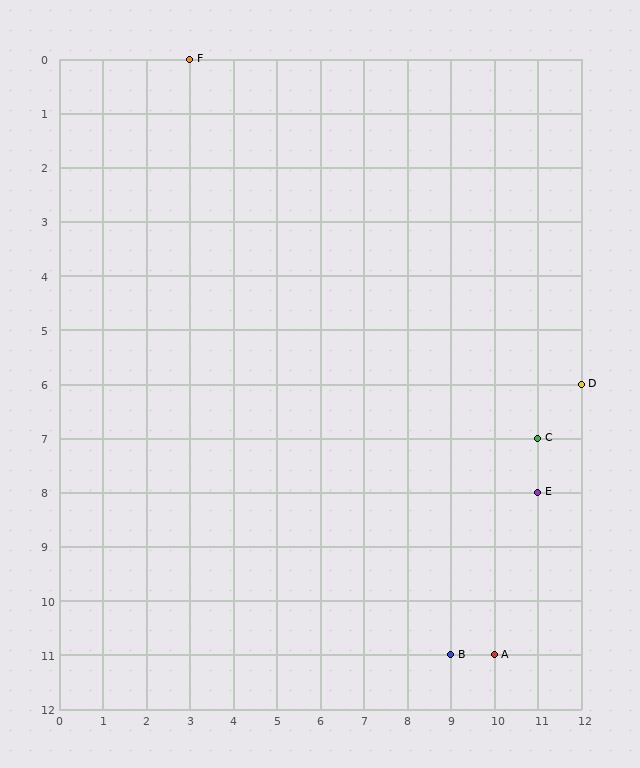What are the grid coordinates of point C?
Point C is at grid coordinates (11, 7).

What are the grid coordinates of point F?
Point F is at grid coordinates (3, 0).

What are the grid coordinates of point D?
Point D is at grid coordinates (12, 6).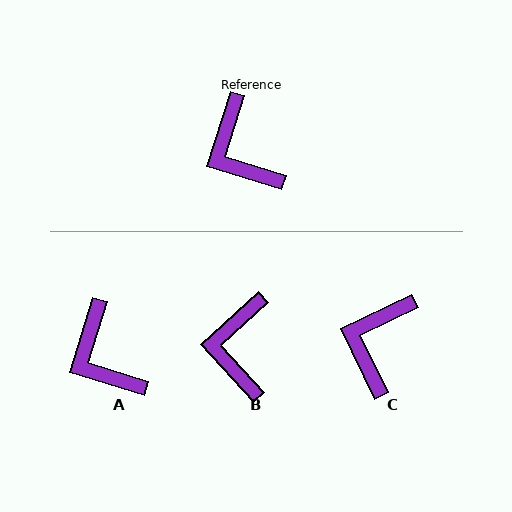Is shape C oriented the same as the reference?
No, it is off by about 47 degrees.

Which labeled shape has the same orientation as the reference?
A.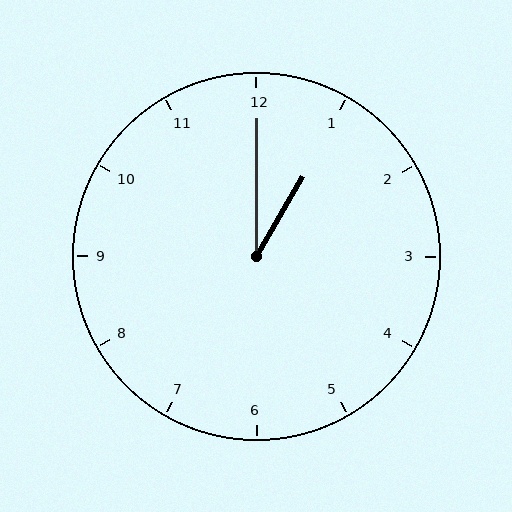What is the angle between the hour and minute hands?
Approximately 30 degrees.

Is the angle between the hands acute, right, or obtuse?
It is acute.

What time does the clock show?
1:00.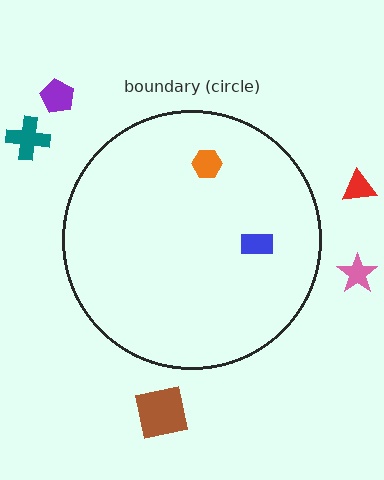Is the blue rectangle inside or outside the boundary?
Inside.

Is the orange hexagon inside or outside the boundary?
Inside.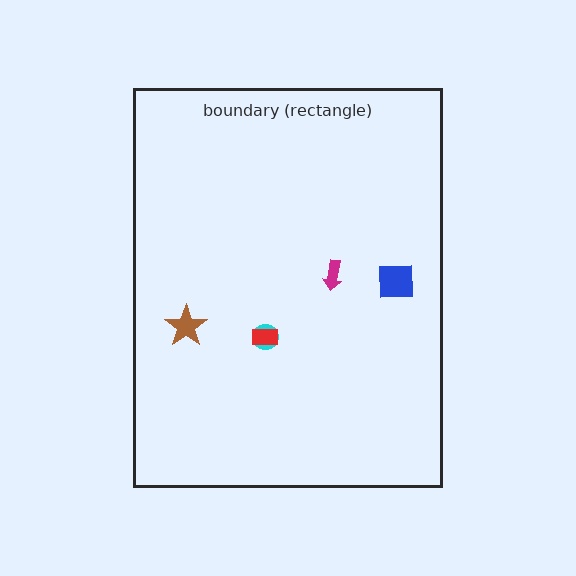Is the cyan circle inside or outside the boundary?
Inside.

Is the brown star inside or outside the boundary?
Inside.